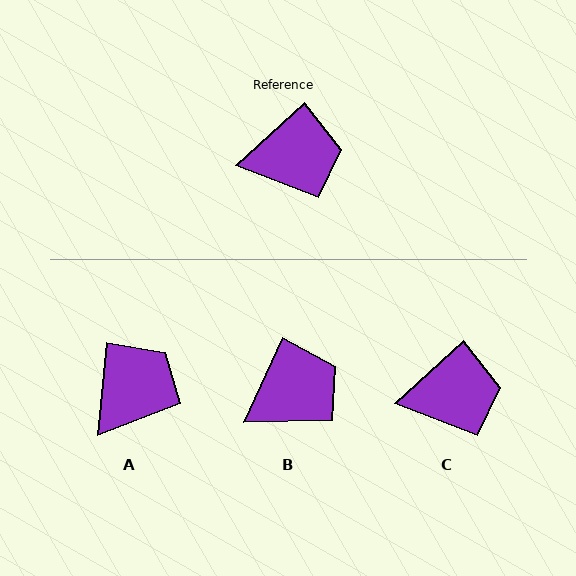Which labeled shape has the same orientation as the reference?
C.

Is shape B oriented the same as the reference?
No, it is off by about 23 degrees.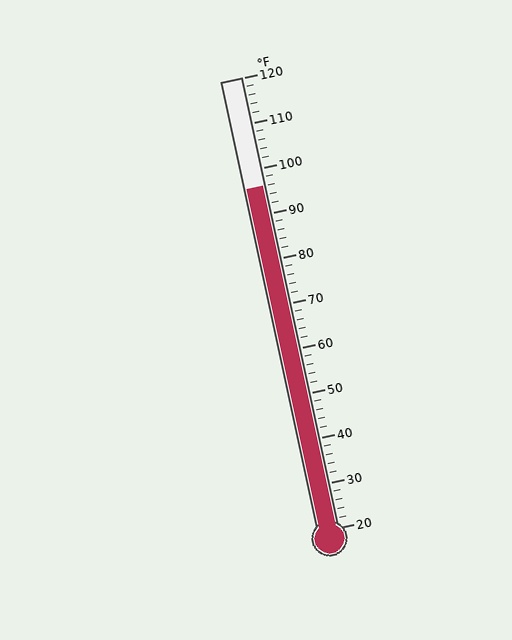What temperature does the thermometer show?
The thermometer shows approximately 96°F.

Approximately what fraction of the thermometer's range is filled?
The thermometer is filled to approximately 75% of its range.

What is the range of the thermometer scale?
The thermometer scale ranges from 20°F to 120°F.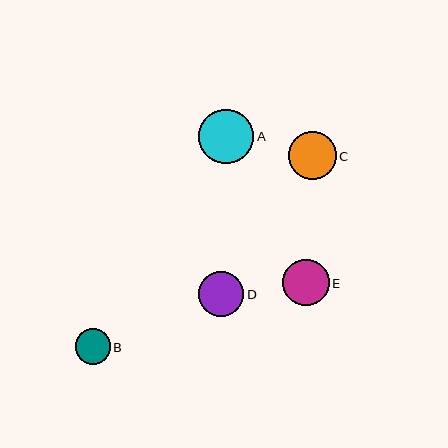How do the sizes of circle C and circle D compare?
Circle C and circle D are approximately the same size.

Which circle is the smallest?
Circle B is the smallest with a size of approximately 35 pixels.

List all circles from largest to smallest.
From largest to smallest: A, C, E, D, B.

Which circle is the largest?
Circle A is the largest with a size of approximately 55 pixels.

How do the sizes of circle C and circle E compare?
Circle C and circle E are approximately the same size.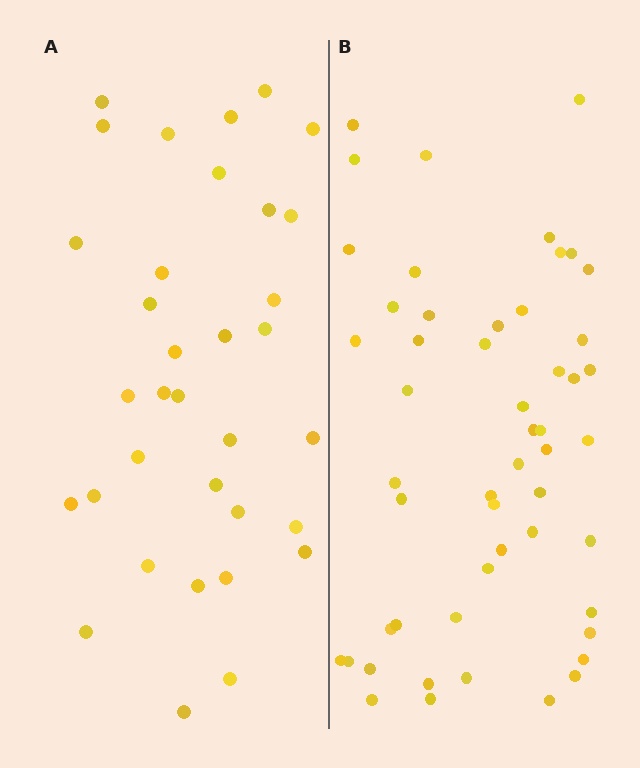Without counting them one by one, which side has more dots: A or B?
Region B (the right region) has more dots.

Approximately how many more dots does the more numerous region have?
Region B has approximately 20 more dots than region A.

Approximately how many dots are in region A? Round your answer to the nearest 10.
About 30 dots. (The exact count is 34, which rounds to 30.)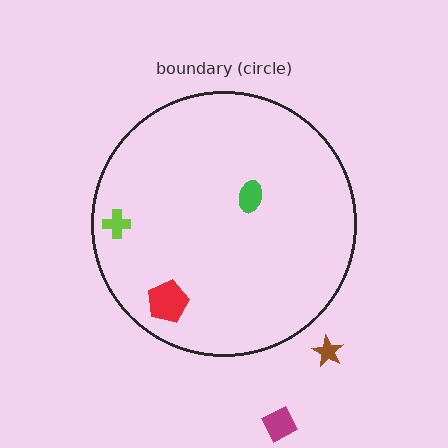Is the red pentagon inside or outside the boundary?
Inside.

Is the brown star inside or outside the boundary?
Outside.